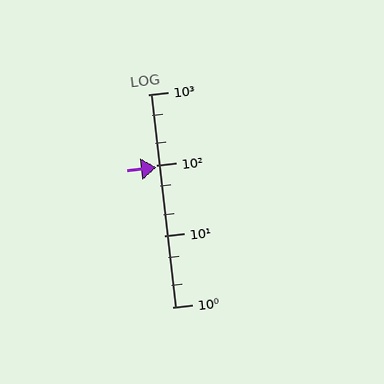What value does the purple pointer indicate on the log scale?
The pointer indicates approximately 93.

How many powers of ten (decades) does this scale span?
The scale spans 3 decades, from 1 to 1000.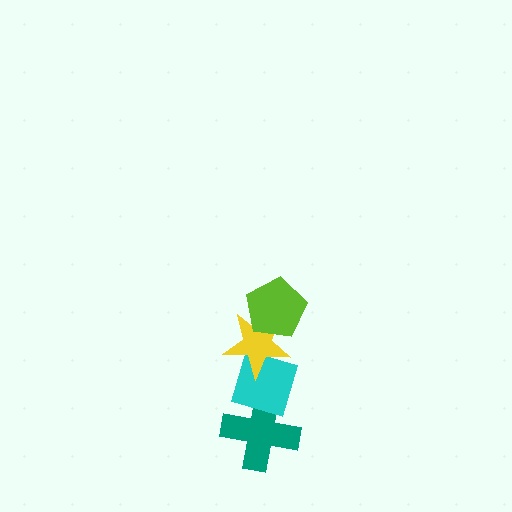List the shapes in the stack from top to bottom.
From top to bottom: the lime pentagon, the yellow star, the cyan diamond, the teal cross.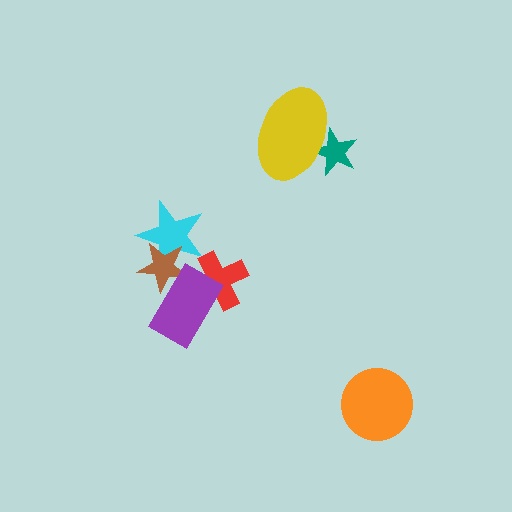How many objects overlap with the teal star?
1 object overlaps with the teal star.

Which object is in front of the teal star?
The yellow ellipse is in front of the teal star.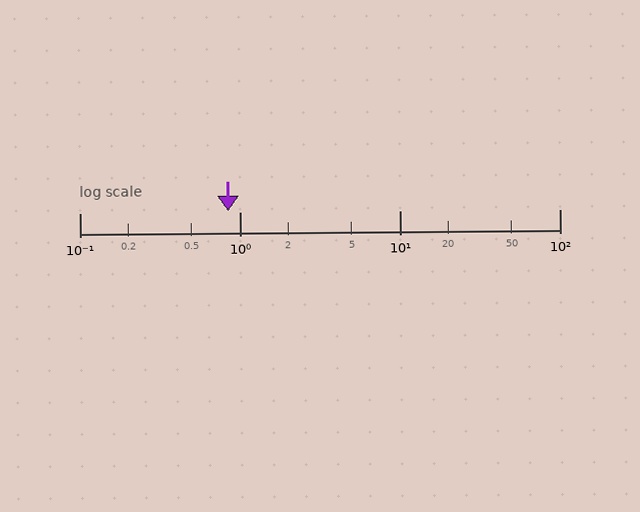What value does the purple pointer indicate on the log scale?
The pointer indicates approximately 0.85.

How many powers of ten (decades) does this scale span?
The scale spans 3 decades, from 0.1 to 100.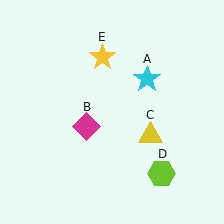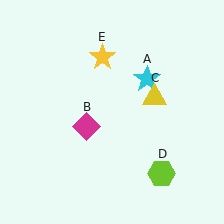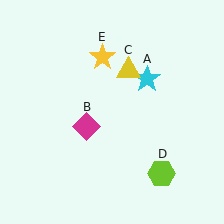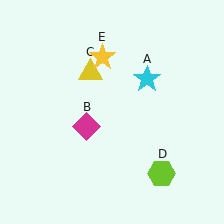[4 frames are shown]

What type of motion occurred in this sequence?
The yellow triangle (object C) rotated counterclockwise around the center of the scene.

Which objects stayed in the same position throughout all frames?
Cyan star (object A) and magenta diamond (object B) and lime hexagon (object D) and yellow star (object E) remained stationary.